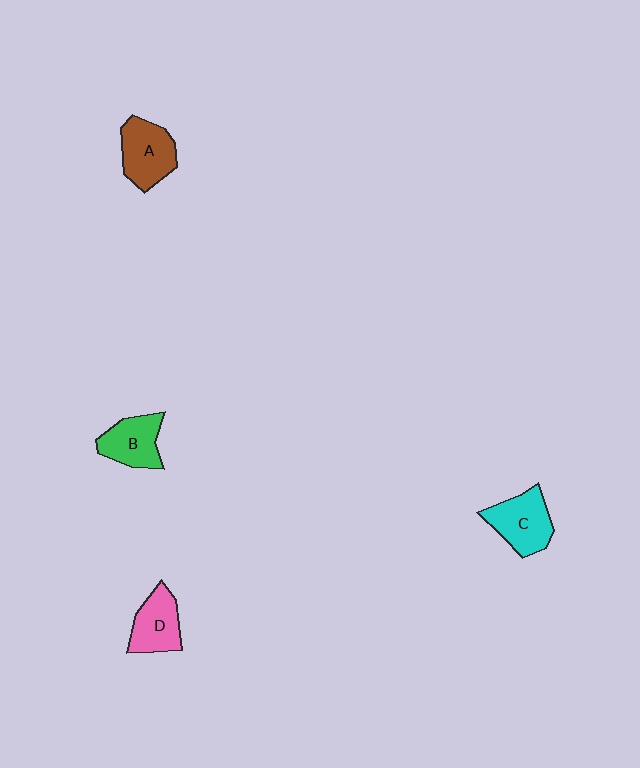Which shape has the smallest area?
Shape B (green).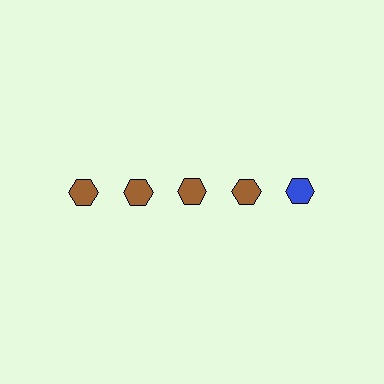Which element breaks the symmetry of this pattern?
The blue hexagon in the top row, rightmost column breaks the symmetry. All other shapes are brown hexagons.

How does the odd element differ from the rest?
It has a different color: blue instead of brown.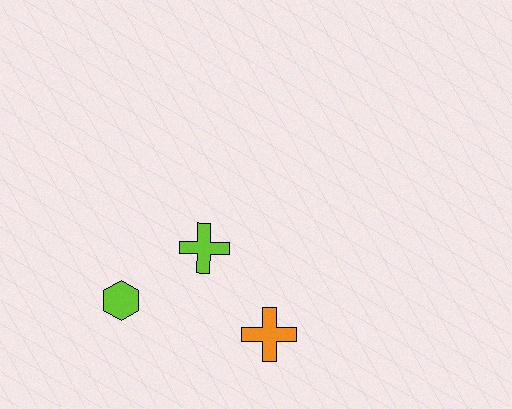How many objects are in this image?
There are 3 objects.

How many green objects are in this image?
There are no green objects.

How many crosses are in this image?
There are 2 crosses.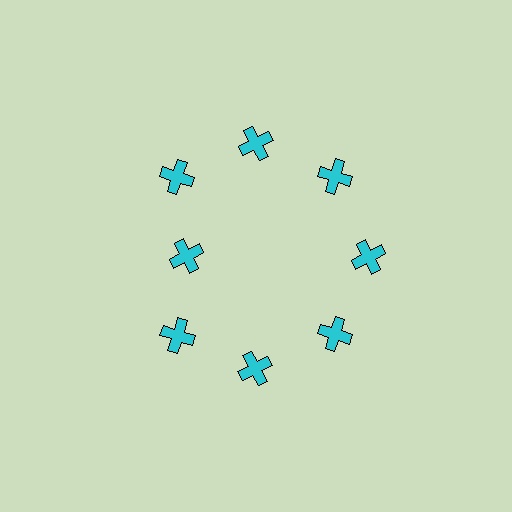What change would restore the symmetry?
The symmetry would be restored by moving it outward, back onto the ring so that all 8 crosses sit at equal angles and equal distance from the center.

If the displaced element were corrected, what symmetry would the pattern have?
It would have 8-fold rotational symmetry — the pattern would map onto itself every 45 degrees.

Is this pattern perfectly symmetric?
No. The 8 cyan crosses are arranged in a ring, but one element near the 9 o'clock position is pulled inward toward the center, breaking the 8-fold rotational symmetry.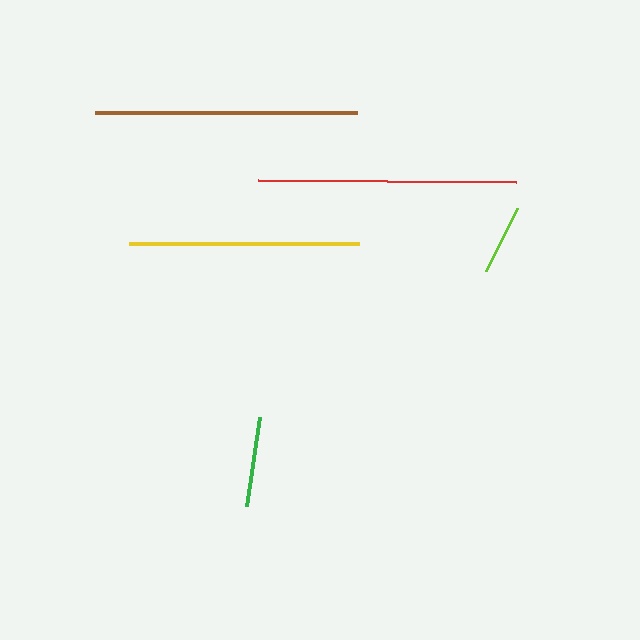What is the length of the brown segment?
The brown segment is approximately 262 pixels long.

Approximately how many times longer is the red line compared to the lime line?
The red line is approximately 3.6 times the length of the lime line.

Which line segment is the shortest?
The lime line is the shortest at approximately 71 pixels.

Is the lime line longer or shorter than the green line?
The green line is longer than the lime line.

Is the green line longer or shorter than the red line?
The red line is longer than the green line.